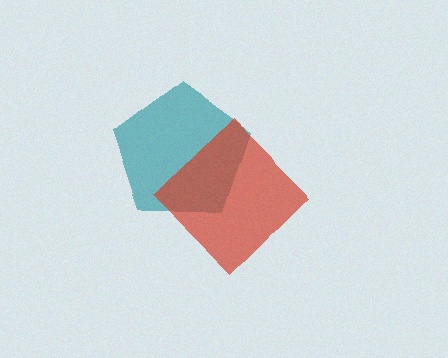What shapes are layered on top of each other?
The layered shapes are: a teal pentagon, a red diamond.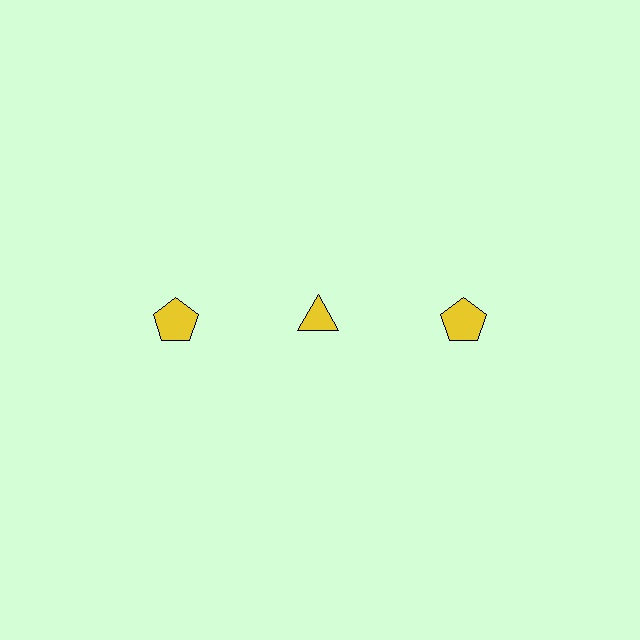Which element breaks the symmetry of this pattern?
The yellow triangle in the top row, second from left column breaks the symmetry. All other shapes are yellow pentagons.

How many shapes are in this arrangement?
There are 3 shapes arranged in a grid pattern.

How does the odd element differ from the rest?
It has a different shape: triangle instead of pentagon.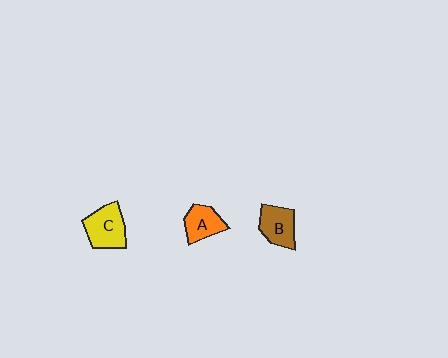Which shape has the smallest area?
Shape A (orange).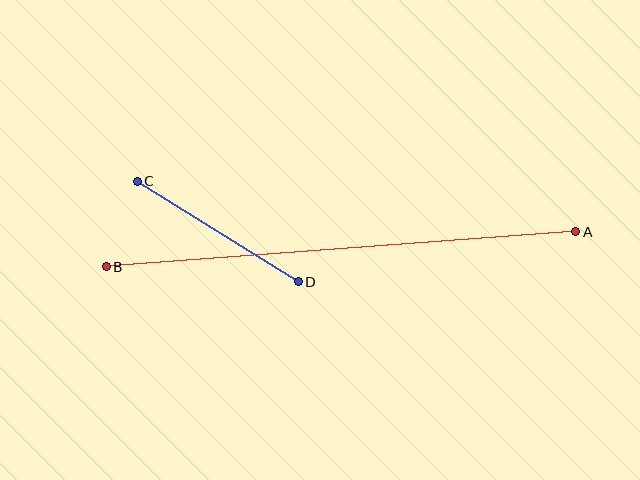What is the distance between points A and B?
The distance is approximately 471 pixels.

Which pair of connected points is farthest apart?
Points A and B are farthest apart.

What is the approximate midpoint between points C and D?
The midpoint is at approximately (218, 232) pixels.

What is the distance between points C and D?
The distance is approximately 189 pixels.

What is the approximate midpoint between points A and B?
The midpoint is at approximately (341, 249) pixels.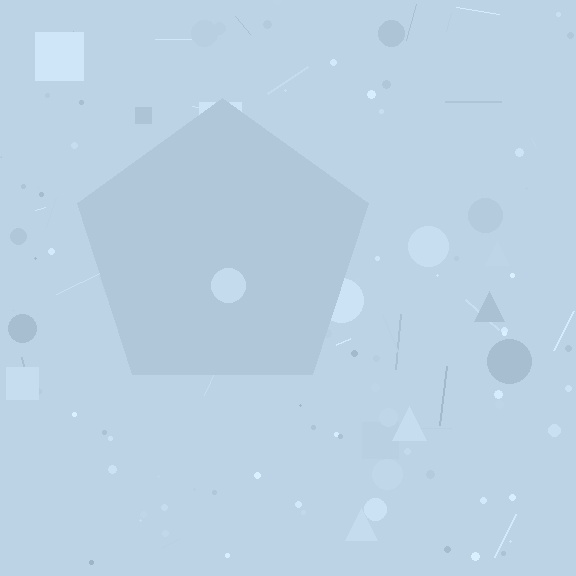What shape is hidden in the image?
A pentagon is hidden in the image.